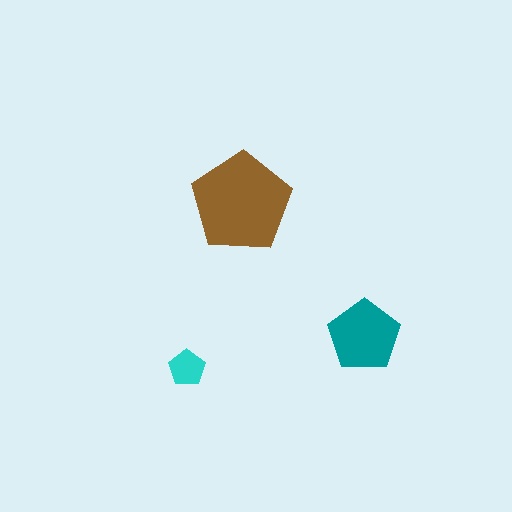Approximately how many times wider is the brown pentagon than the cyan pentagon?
About 3 times wider.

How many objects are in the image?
There are 3 objects in the image.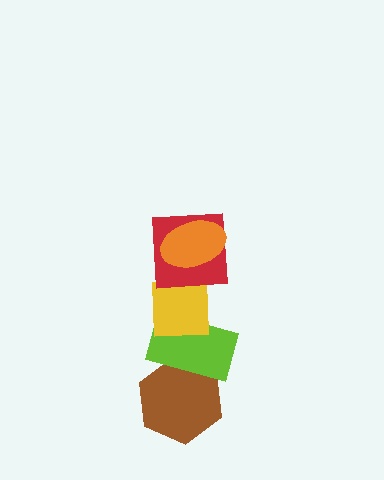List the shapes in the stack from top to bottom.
From top to bottom: the orange ellipse, the red square, the yellow square, the lime rectangle, the brown hexagon.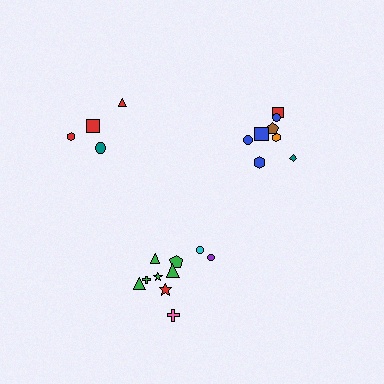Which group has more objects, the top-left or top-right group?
The top-right group.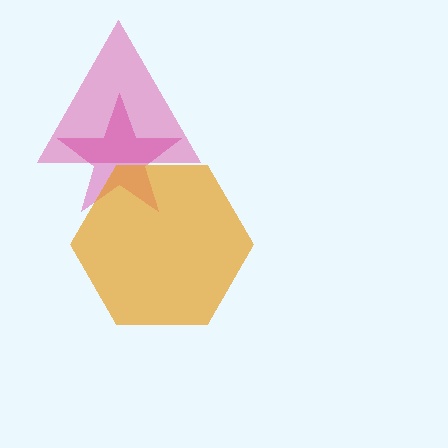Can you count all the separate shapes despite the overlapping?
Yes, there are 3 separate shapes.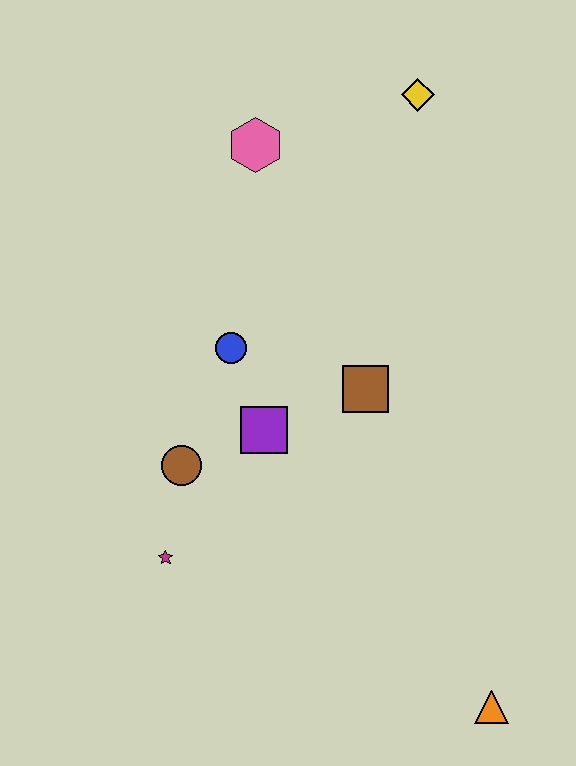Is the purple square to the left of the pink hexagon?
No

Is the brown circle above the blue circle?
No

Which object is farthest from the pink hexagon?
The orange triangle is farthest from the pink hexagon.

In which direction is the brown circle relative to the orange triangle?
The brown circle is to the left of the orange triangle.